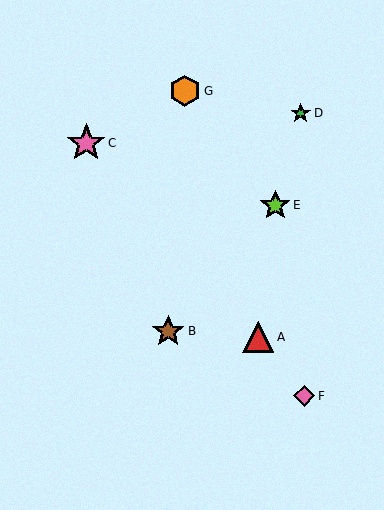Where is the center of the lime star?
The center of the lime star is at (275, 205).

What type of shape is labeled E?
Shape E is a lime star.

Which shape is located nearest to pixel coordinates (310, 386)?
The pink diamond (labeled F) at (304, 396) is nearest to that location.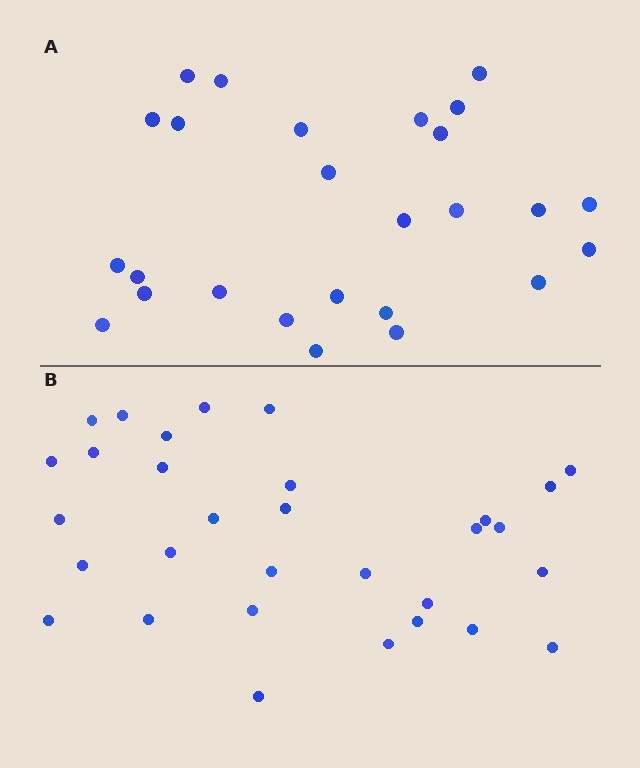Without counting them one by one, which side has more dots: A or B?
Region B (the bottom region) has more dots.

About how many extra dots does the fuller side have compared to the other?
Region B has about 5 more dots than region A.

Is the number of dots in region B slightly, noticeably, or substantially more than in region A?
Region B has only slightly more — the two regions are fairly close. The ratio is roughly 1.2 to 1.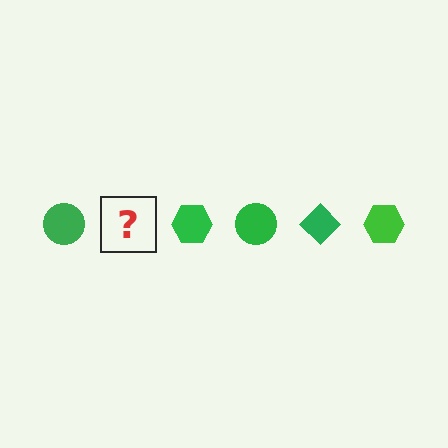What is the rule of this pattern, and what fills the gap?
The rule is that the pattern cycles through circle, diamond, hexagon shapes in green. The gap should be filled with a green diamond.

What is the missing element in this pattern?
The missing element is a green diamond.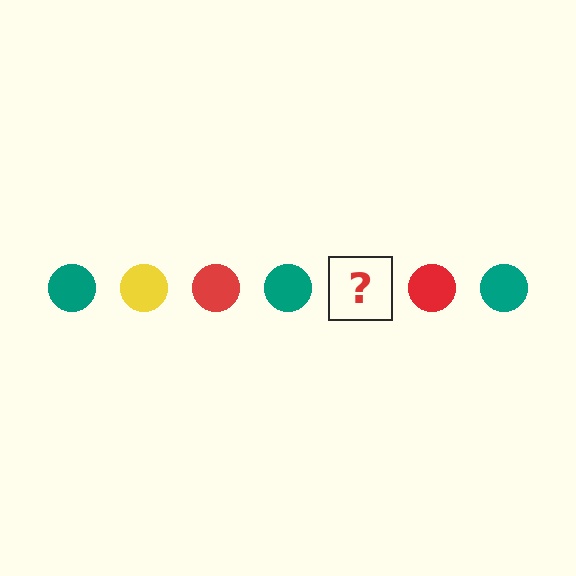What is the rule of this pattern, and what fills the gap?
The rule is that the pattern cycles through teal, yellow, red circles. The gap should be filled with a yellow circle.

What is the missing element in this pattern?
The missing element is a yellow circle.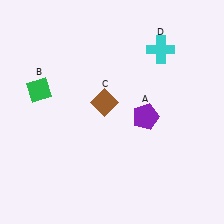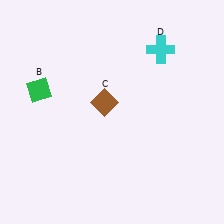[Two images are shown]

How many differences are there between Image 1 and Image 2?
There is 1 difference between the two images.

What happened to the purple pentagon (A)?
The purple pentagon (A) was removed in Image 2. It was in the bottom-right area of Image 1.